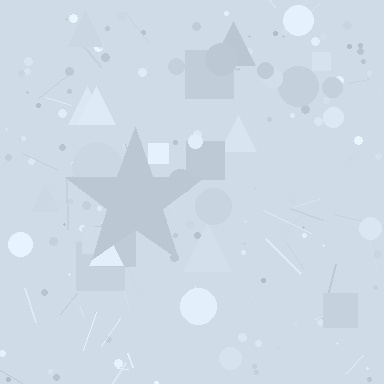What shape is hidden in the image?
A star is hidden in the image.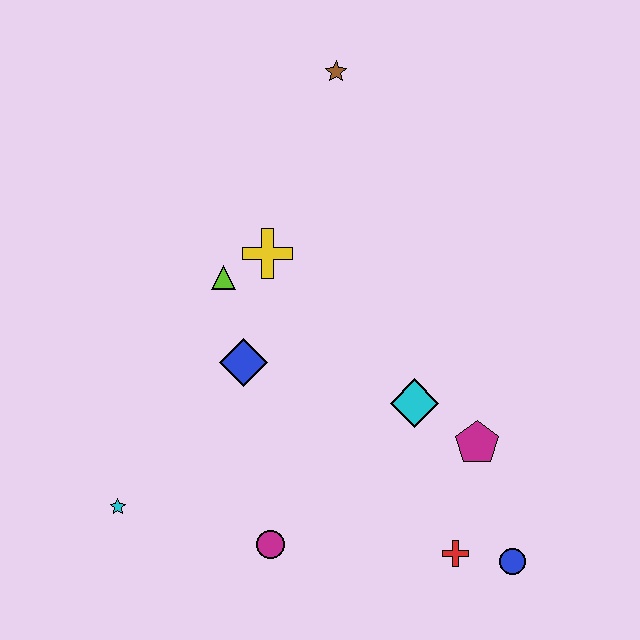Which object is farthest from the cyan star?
The brown star is farthest from the cyan star.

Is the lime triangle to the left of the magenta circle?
Yes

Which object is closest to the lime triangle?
The yellow cross is closest to the lime triangle.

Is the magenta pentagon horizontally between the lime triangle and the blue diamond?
No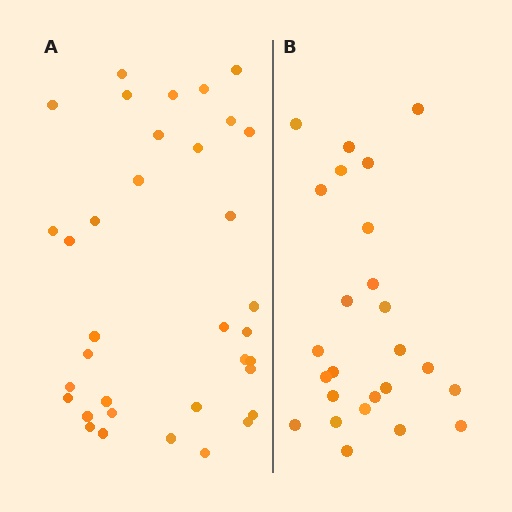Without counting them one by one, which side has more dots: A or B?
Region A (the left region) has more dots.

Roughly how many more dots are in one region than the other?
Region A has roughly 10 or so more dots than region B.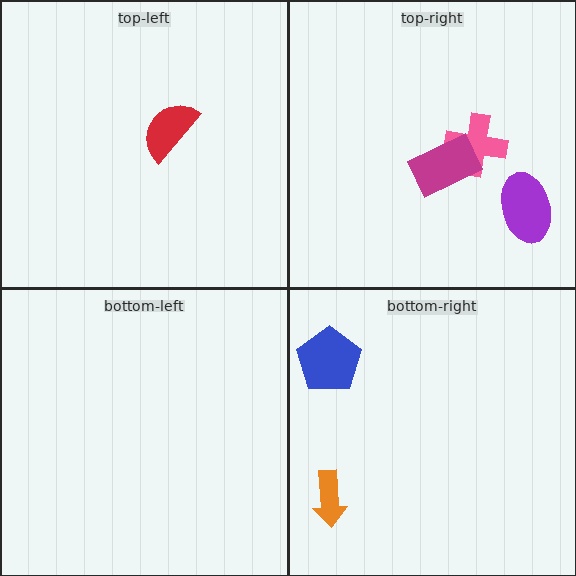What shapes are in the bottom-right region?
The blue pentagon, the orange arrow.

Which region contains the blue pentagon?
The bottom-right region.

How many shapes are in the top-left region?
1.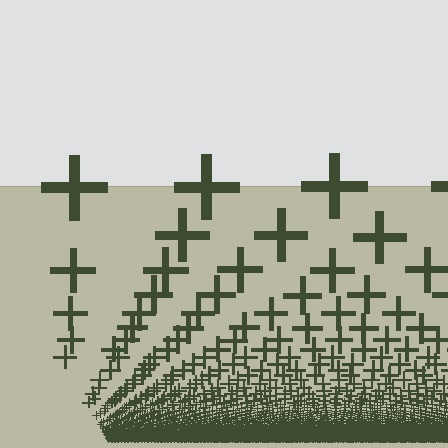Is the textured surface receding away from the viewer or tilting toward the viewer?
The surface appears to tilt toward the viewer. Texture elements get larger and sparser toward the top.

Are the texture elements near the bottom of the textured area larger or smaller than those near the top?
Smaller. The gradient is inverted — elements near the bottom are smaller and denser.